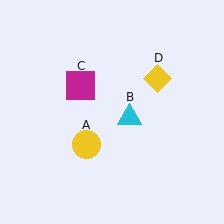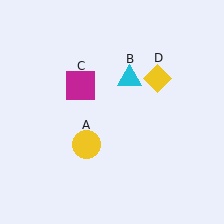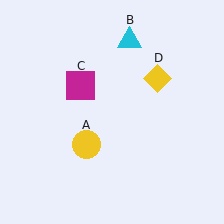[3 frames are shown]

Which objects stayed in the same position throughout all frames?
Yellow circle (object A) and magenta square (object C) and yellow diamond (object D) remained stationary.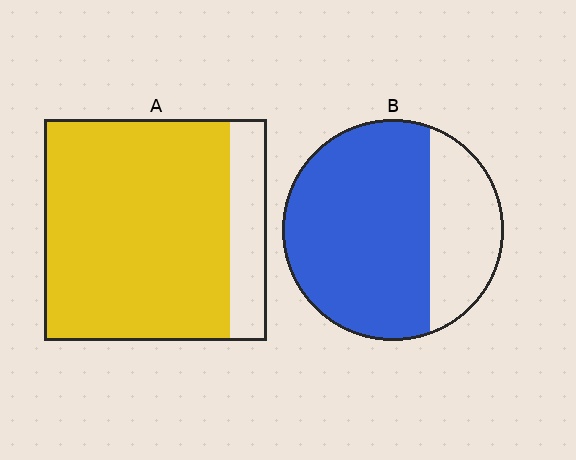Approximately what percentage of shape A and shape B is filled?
A is approximately 85% and B is approximately 70%.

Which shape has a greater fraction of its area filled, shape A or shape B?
Shape A.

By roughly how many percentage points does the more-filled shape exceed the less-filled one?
By roughly 15 percentage points (A over B).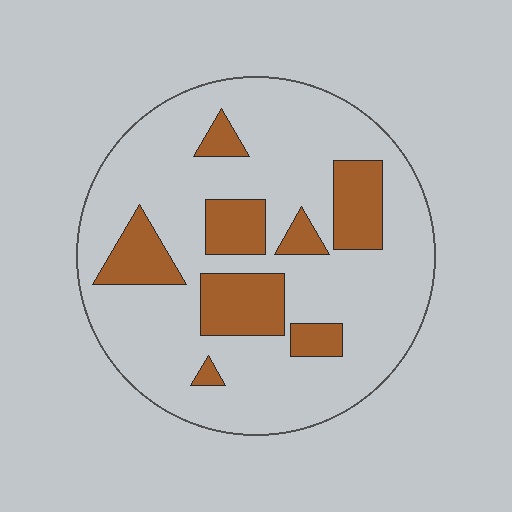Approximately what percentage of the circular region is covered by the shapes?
Approximately 20%.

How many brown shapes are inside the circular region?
8.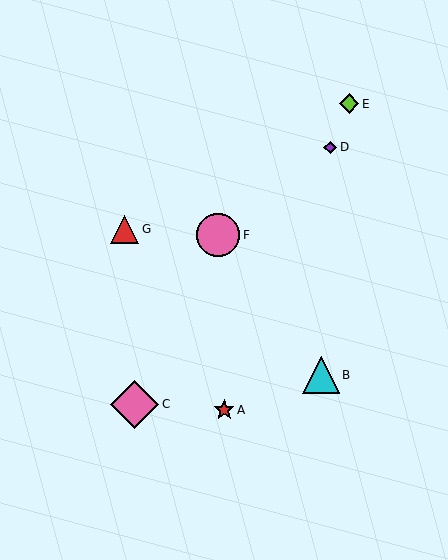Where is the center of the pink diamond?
The center of the pink diamond is at (135, 404).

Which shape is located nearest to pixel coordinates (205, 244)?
The pink circle (labeled F) at (218, 235) is nearest to that location.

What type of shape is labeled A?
Shape A is a red star.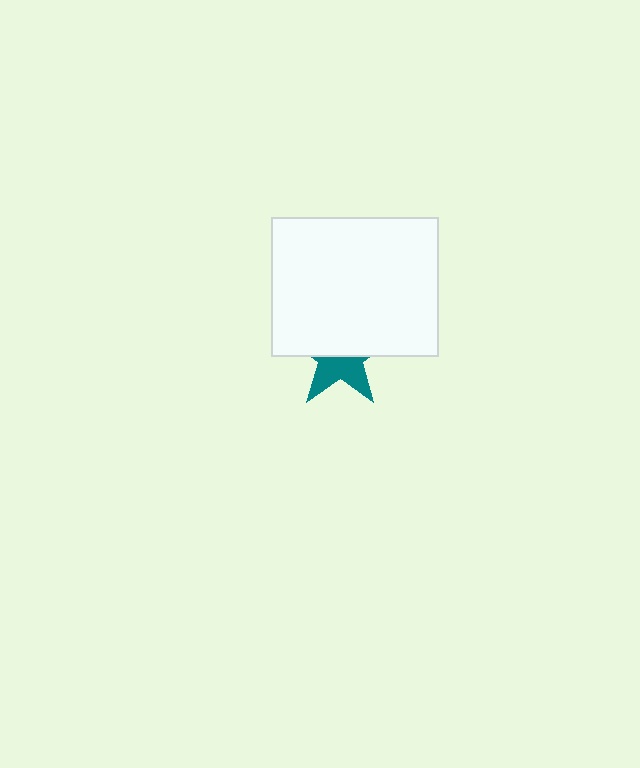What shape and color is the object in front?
The object in front is a white rectangle.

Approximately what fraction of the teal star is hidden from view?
Roughly 57% of the teal star is hidden behind the white rectangle.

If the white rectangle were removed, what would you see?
You would see the complete teal star.